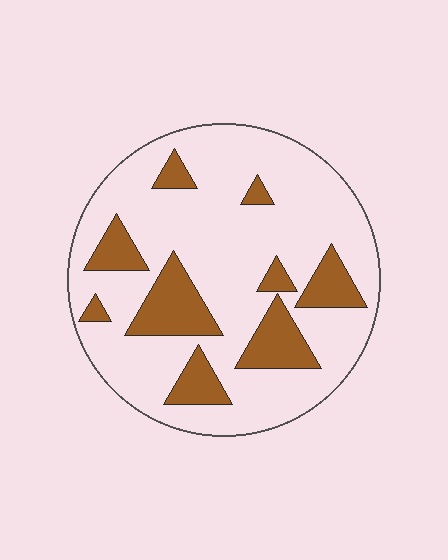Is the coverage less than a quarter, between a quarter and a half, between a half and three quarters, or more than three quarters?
Less than a quarter.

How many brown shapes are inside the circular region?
9.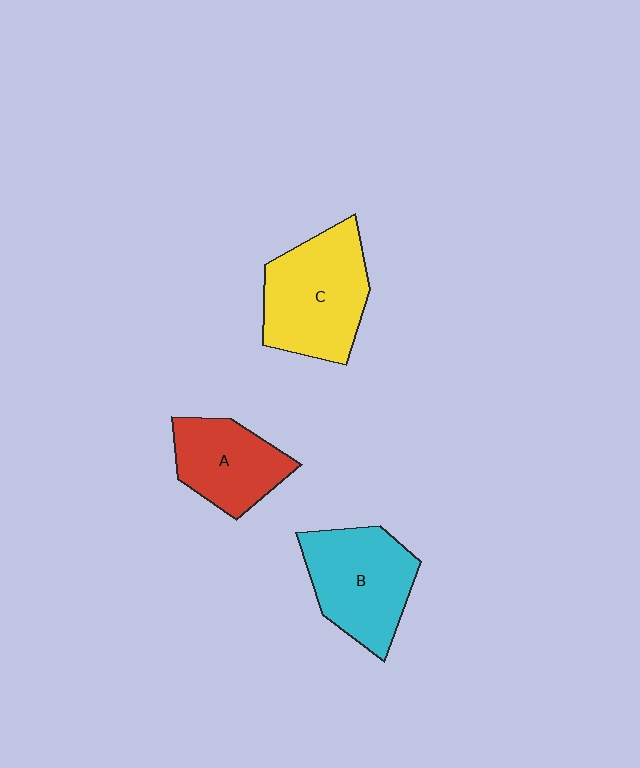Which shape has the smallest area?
Shape A (red).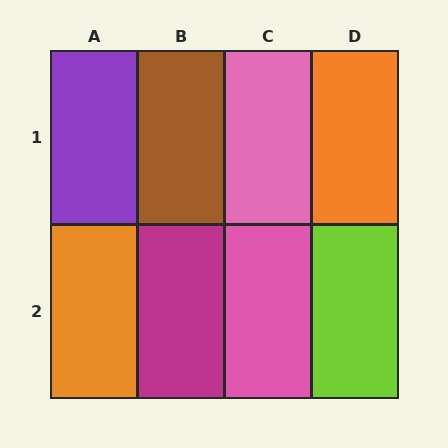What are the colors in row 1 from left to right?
Purple, brown, pink, orange.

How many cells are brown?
1 cell is brown.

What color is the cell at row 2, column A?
Orange.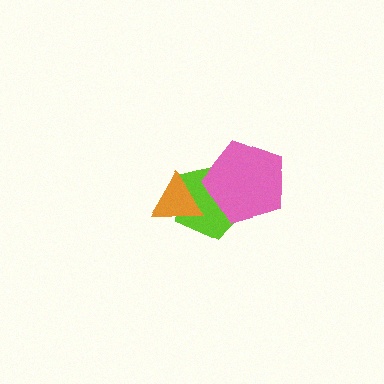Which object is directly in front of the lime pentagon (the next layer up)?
The orange triangle is directly in front of the lime pentagon.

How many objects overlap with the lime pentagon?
2 objects overlap with the lime pentagon.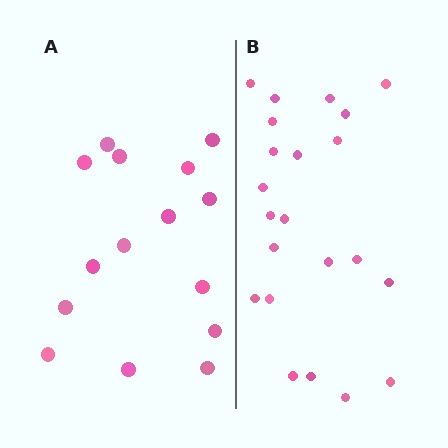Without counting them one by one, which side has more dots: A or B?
Region B (the right region) has more dots.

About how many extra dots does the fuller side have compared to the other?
Region B has roughly 8 or so more dots than region A.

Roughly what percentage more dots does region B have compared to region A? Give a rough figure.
About 45% more.